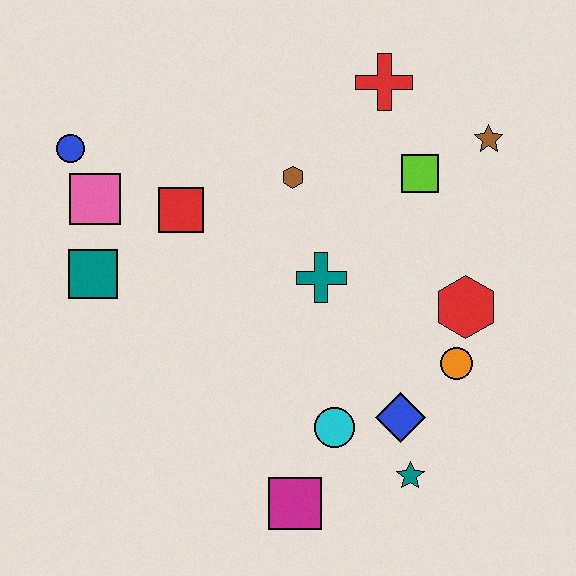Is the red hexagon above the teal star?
Yes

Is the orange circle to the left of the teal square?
No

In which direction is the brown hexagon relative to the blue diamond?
The brown hexagon is above the blue diamond.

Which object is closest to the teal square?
The pink square is closest to the teal square.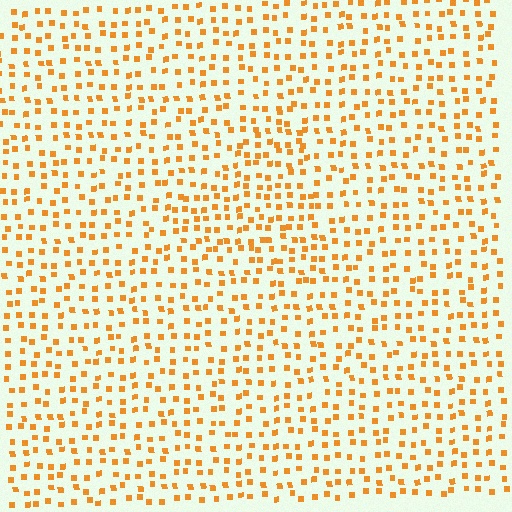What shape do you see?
I see a triangle.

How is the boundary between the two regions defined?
The boundary is defined by a change in element density (approximately 1.4x ratio). All elements are the same color, size, and shape.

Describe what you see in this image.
The image contains small orange elements arranged at two different densities. A triangle-shaped region is visible where the elements are more densely packed than the surrounding area.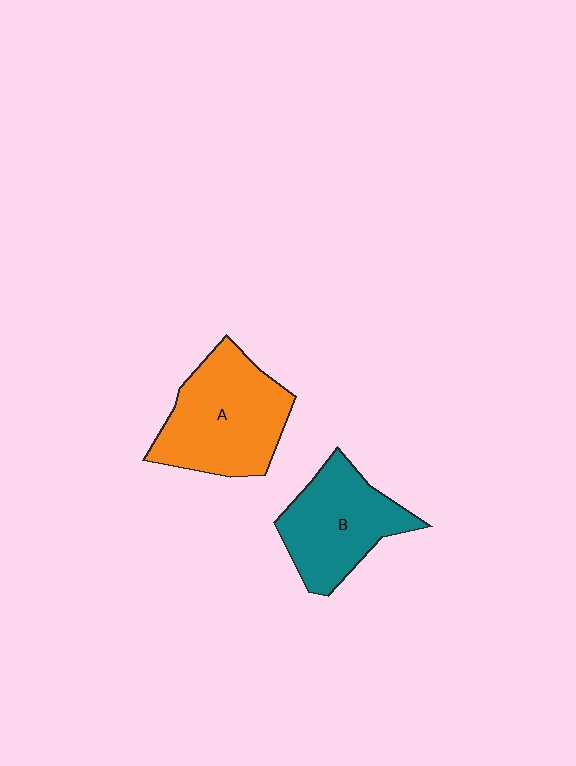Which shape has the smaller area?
Shape B (teal).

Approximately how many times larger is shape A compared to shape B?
Approximately 1.2 times.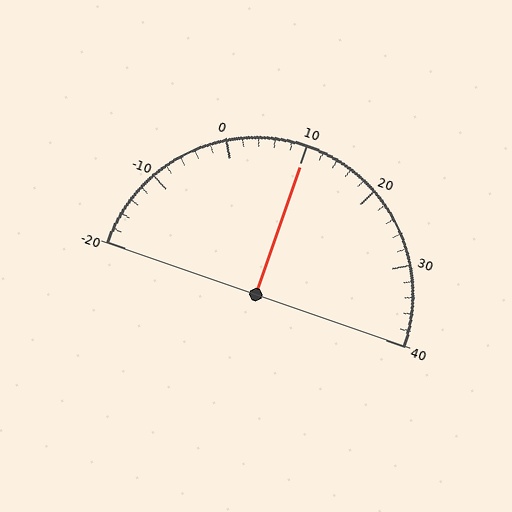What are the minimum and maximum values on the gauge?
The gauge ranges from -20 to 40.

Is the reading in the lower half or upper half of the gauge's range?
The reading is in the upper half of the range (-20 to 40).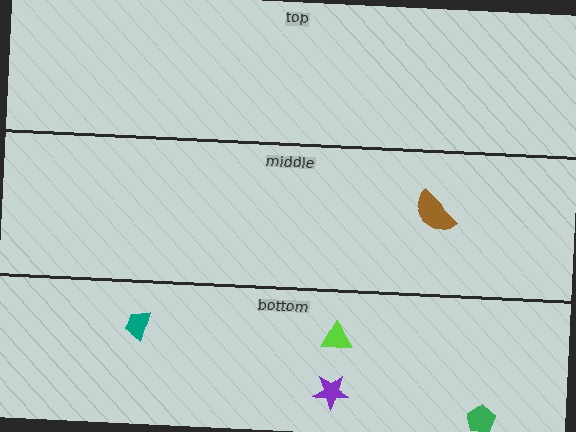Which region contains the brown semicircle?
The middle region.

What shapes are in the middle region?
The brown semicircle.